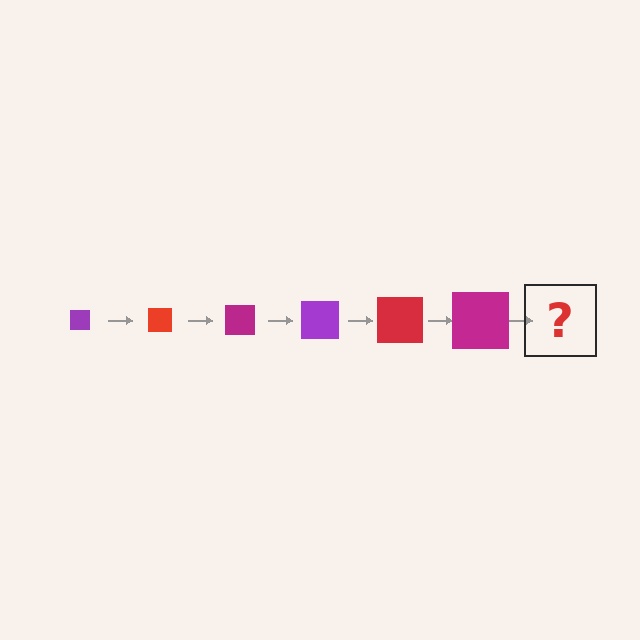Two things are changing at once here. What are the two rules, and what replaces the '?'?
The two rules are that the square grows larger each step and the color cycles through purple, red, and magenta. The '?' should be a purple square, larger than the previous one.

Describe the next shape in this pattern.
It should be a purple square, larger than the previous one.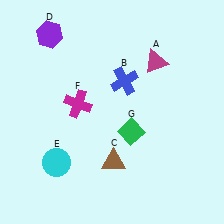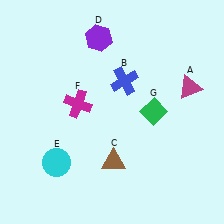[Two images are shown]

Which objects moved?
The objects that moved are: the magenta triangle (A), the purple hexagon (D), the green diamond (G).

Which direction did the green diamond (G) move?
The green diamond (G) moved right.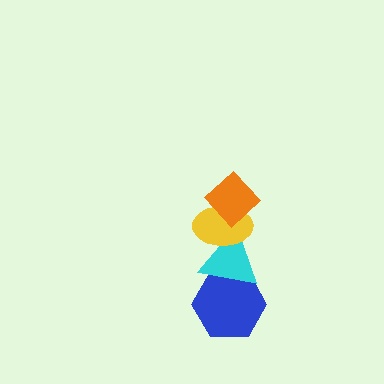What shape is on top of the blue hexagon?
The cyan triangle is on top of the blue hexagon.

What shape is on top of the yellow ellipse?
The orange diamond is on top of the yellow ellipse.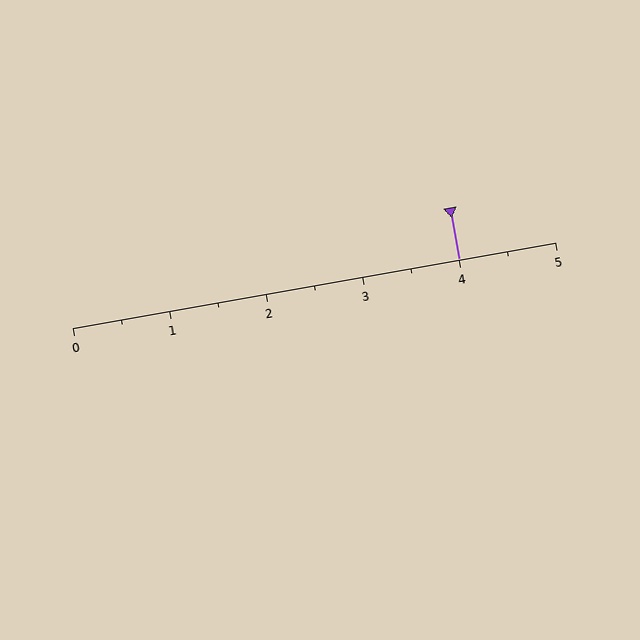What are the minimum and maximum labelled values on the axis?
The axis runs from 0 to 5.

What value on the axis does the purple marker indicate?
The marker indicates approximately 4.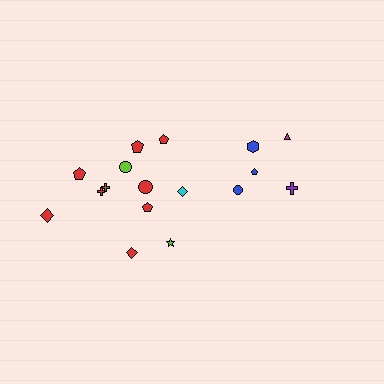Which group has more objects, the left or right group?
The left group.